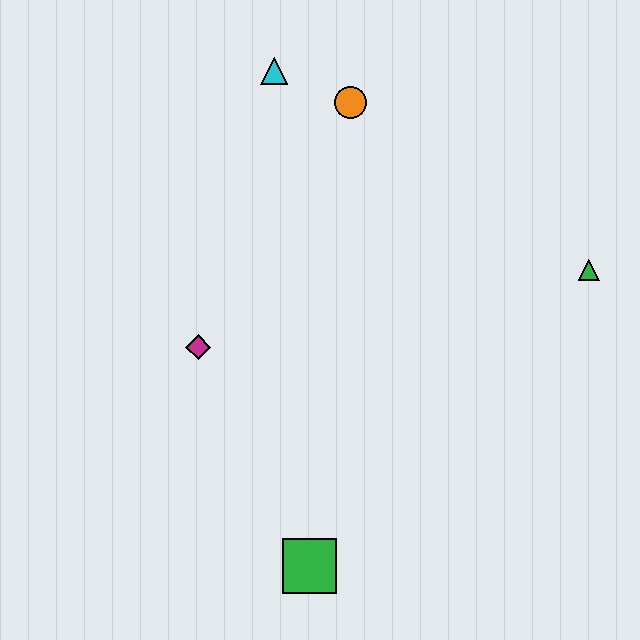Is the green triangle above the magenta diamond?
Yes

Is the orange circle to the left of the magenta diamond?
No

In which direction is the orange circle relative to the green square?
The orange circle is above the green square.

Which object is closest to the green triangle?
The orange circle is closest to the green triangle.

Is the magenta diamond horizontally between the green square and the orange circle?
No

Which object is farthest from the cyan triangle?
The green square is farthest from the cyan triangle.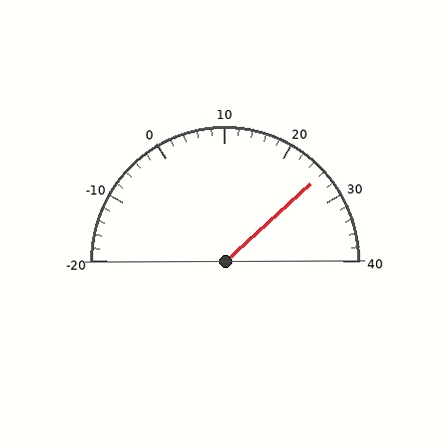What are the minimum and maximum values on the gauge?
The gauge ranges from -20 to 40.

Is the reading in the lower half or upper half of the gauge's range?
The reading is in the upper half of the range (-20 to 40).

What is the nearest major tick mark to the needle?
The nearest major tick mark is 30.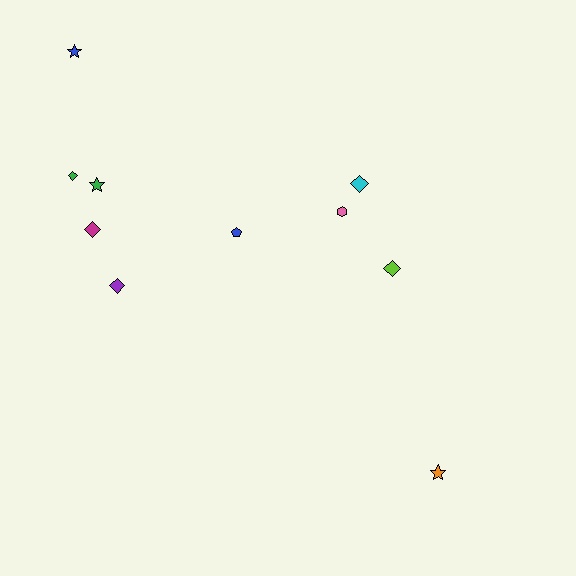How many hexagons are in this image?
There is 1 hexagon.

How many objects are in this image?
There are 10 objects.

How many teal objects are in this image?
There are no teal objects.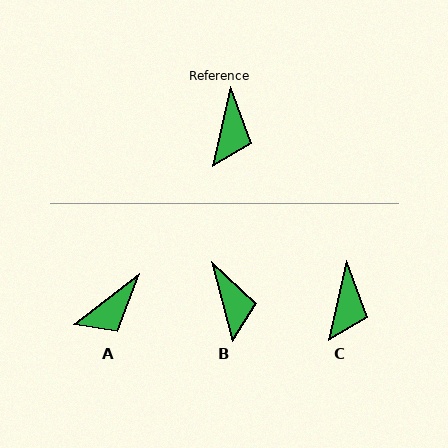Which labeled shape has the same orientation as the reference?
C.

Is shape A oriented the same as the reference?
No, it is off by about 40 degrees.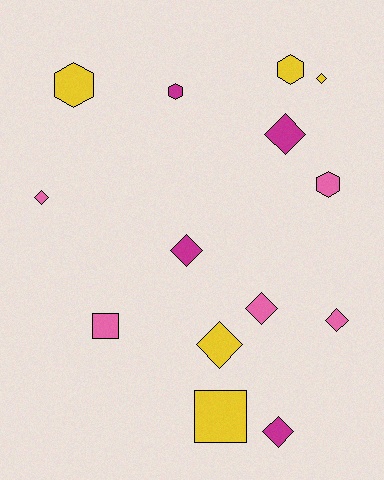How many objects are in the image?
There are 14 objects.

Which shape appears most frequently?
Diamond, with 8 objects.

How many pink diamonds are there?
There are 3 pink diamonds.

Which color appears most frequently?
Yellow, with 5 objects.